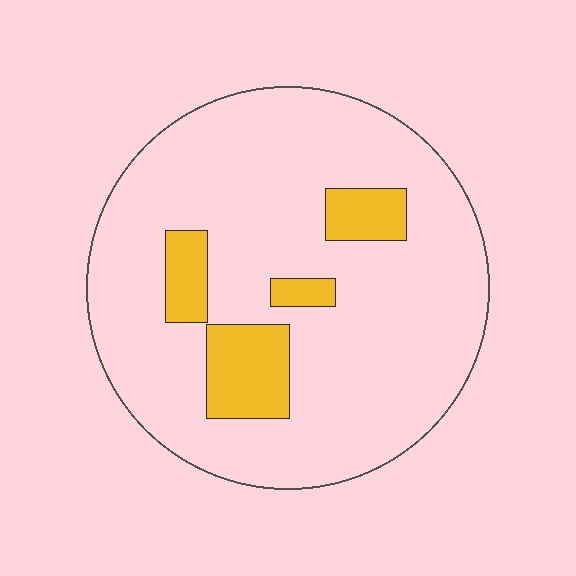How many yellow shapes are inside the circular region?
4.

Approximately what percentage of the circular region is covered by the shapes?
Approximately 15%.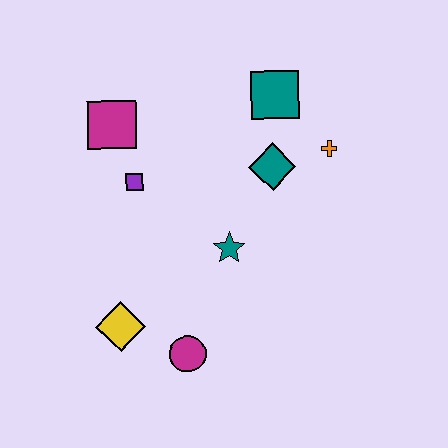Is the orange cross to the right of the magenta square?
Yes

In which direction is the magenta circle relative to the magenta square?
The magenta circle is below the magenta square.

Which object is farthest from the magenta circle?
The teal square is farthest from the magenta circle.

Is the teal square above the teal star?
Yes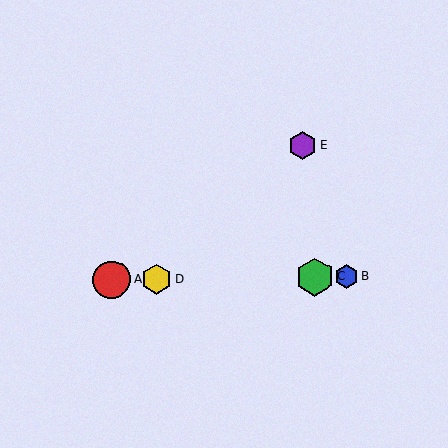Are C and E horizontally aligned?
No, C is at y≈277 and E is at y≈145.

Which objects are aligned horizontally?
Objects A, B, C, D are aligned horizontally.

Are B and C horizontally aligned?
Yes, both are at y≈276.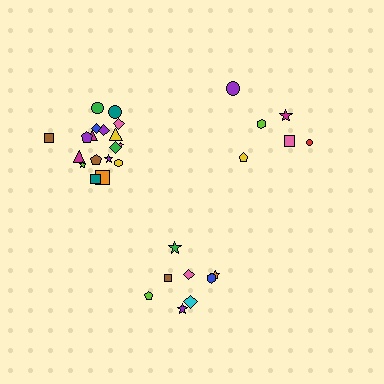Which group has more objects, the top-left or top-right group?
The top-left group.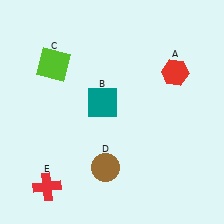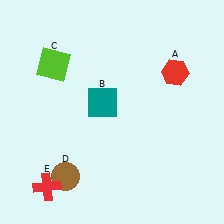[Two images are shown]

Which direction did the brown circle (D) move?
The brown circle (D) moved left.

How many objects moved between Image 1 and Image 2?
1 object moved between the two images.